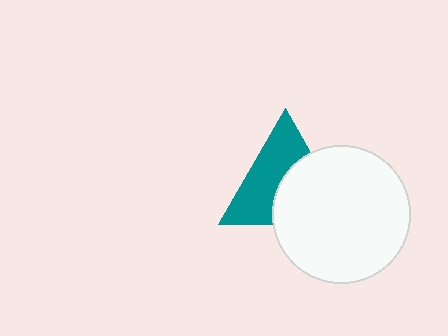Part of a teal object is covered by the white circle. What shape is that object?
It is a triangle.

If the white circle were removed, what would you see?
You would see the complete teal triangle.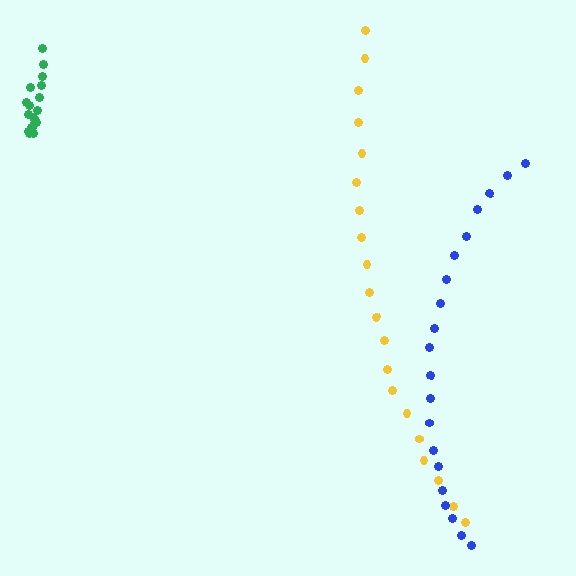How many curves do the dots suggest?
There are 3 distinct paths.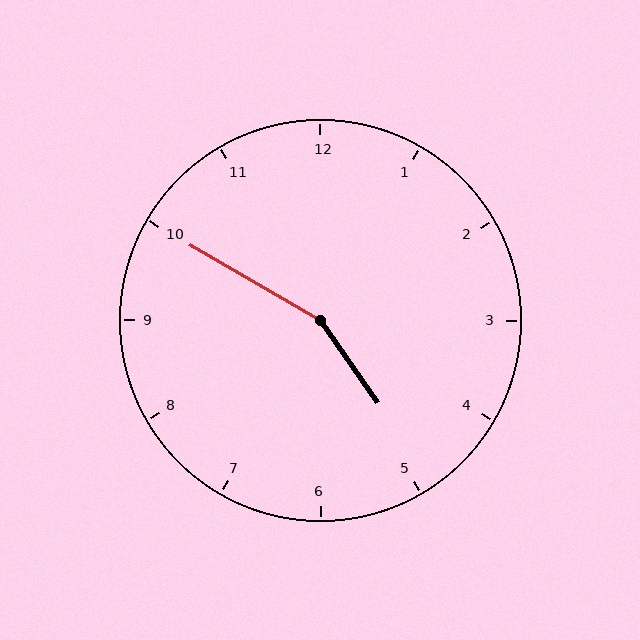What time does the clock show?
4:50.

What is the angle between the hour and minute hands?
Approximately 155 degrees.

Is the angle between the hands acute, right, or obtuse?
It is obtuse.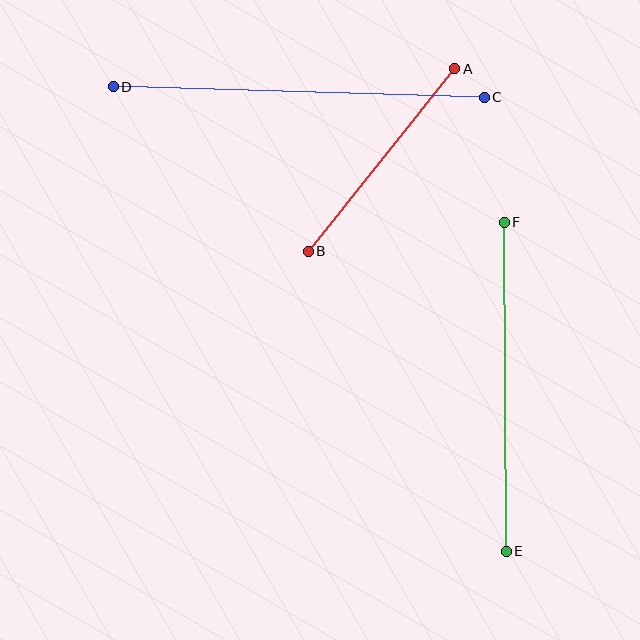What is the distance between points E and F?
The distance is approximately 329 pixels.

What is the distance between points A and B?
The distance is approximately 234 pixels.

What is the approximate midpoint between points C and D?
The midpoint is at approximately (299, 92) pixels.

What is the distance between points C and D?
The distance is approximately 371 pixels.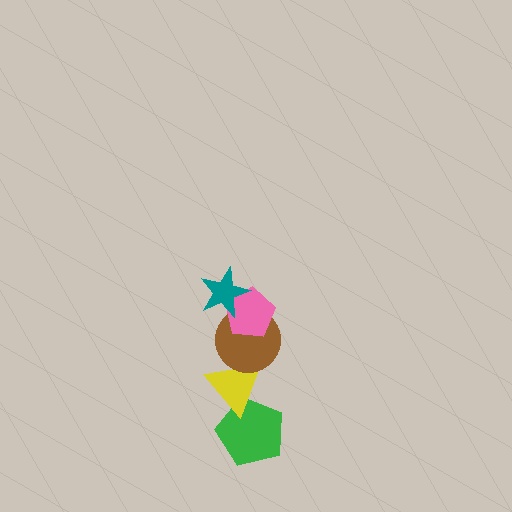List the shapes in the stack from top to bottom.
From top to bottom: the teal star, the pink pentagon, the brown circle, the yellow triangle, the green pentagon.